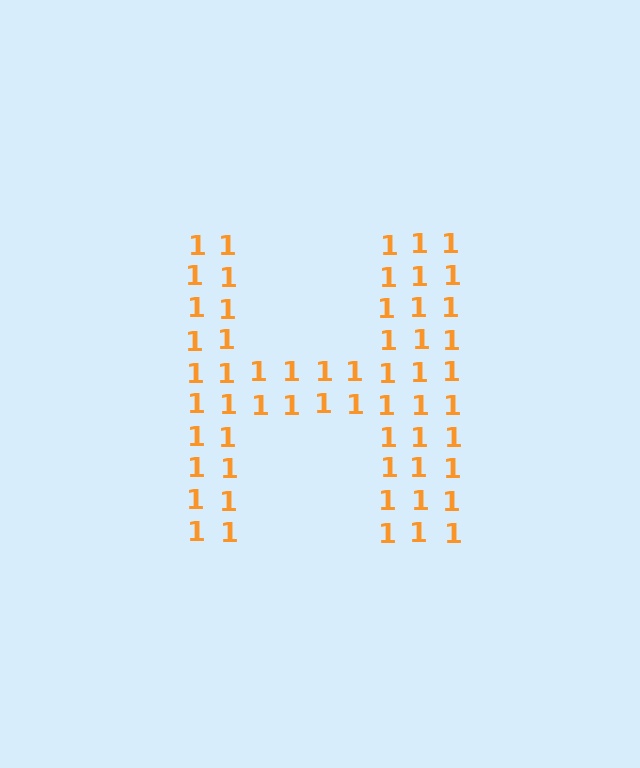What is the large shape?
The large shape is the letter H.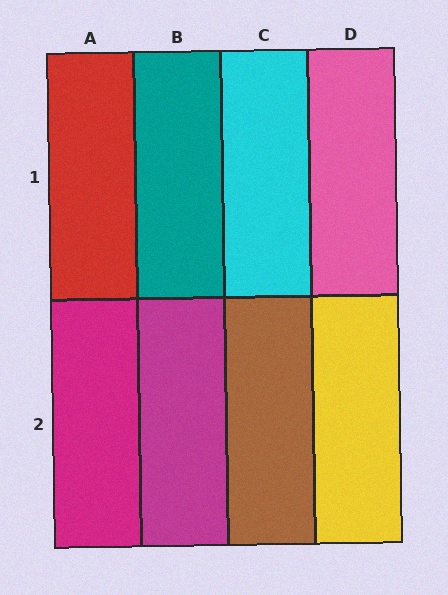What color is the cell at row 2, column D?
Yellow.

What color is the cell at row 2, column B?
Magenta.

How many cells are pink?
1 cell is pink.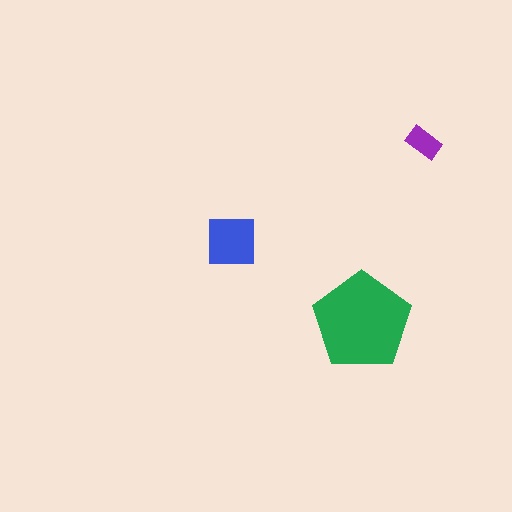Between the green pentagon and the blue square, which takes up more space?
The green pentagon.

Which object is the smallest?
The purple rectangle.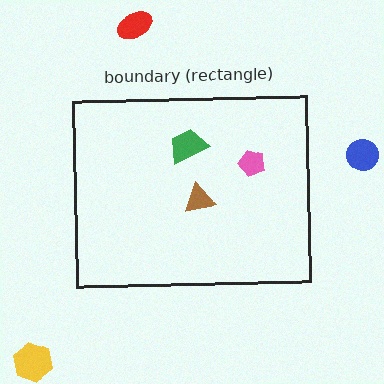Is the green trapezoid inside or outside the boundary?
Inside.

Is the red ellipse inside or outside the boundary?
Outside.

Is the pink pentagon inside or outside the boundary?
Inside.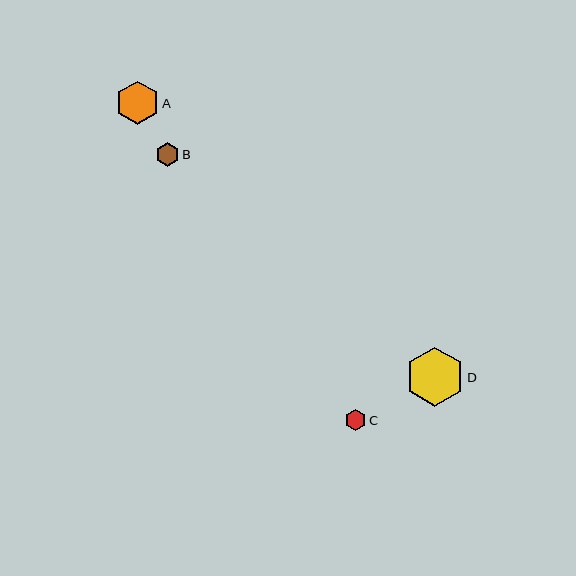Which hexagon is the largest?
Hexagon D is the largest with a size of approximately 59 pixels.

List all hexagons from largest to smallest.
From largest to smallest: D, A, B, C.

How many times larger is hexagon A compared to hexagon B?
Hexagon A is approximately 1.9 times the size of hexagon B.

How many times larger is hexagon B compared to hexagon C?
Hexagon B is approximately 1.1 times the size of hexagon C.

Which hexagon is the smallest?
Hexagon C is the smallest with a size of approximately 21 pixels.